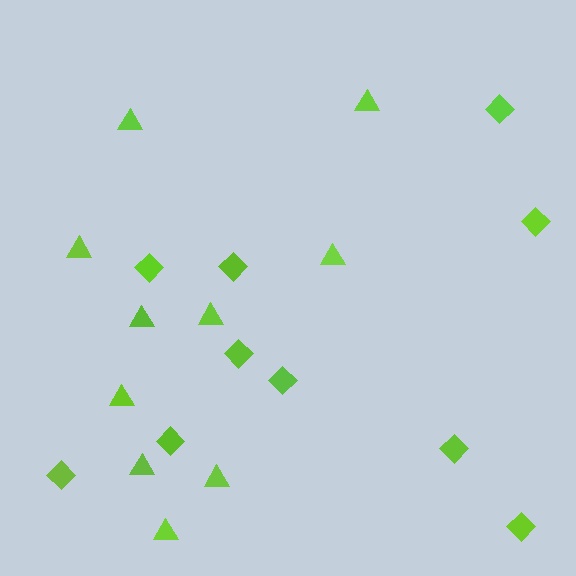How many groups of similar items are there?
There are 2 groups: one group of triangles (10) and one group of diamonds (10).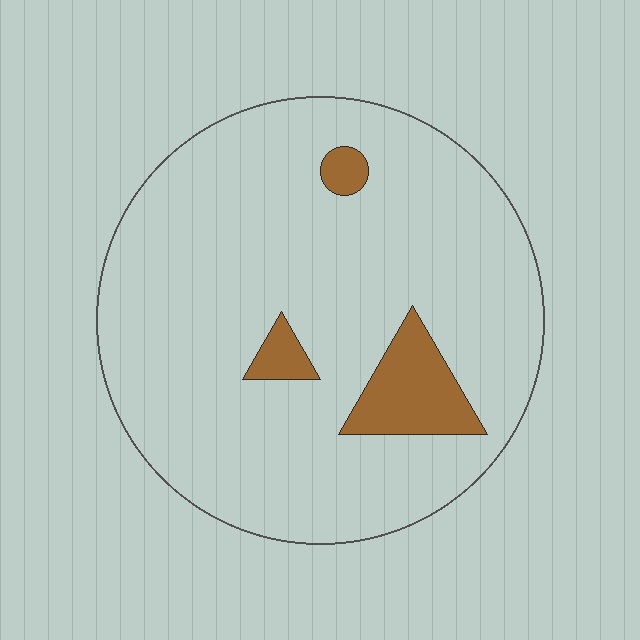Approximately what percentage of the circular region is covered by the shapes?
Approximately 10%.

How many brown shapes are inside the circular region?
3.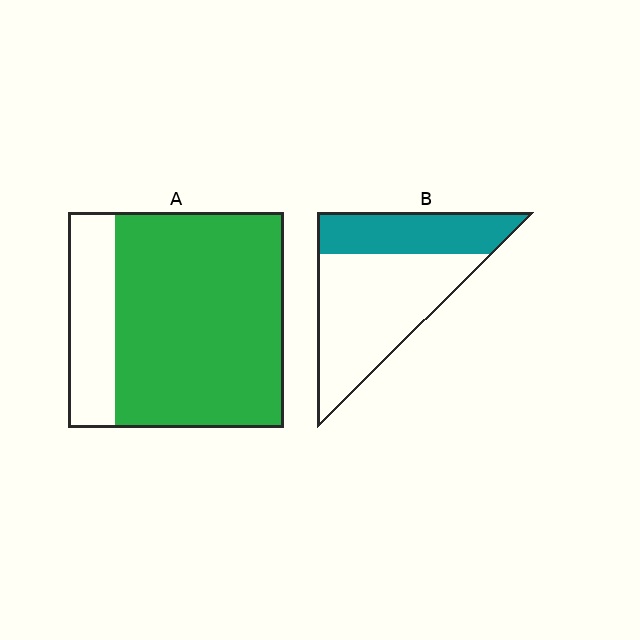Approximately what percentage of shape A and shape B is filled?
A is approximately 80% and B is approximately 35%.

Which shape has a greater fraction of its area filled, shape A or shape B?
Shape A.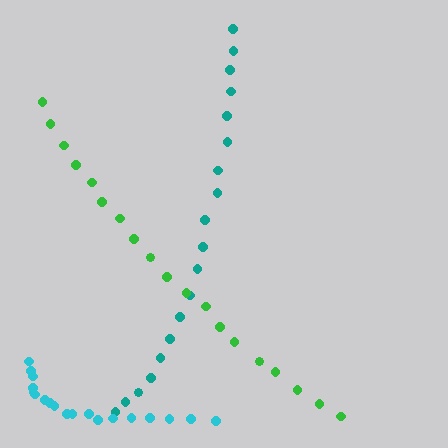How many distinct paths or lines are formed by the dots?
There are 3 distinct paths.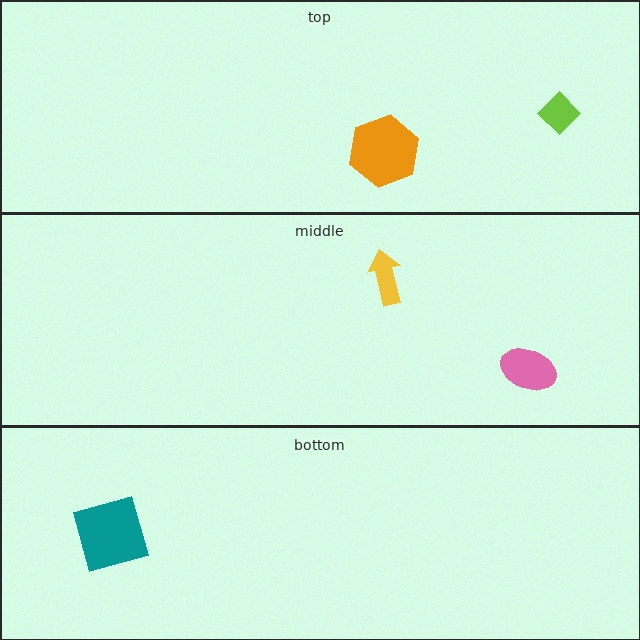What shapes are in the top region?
The orange hexagon, the lime diamond.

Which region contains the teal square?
The bottom region.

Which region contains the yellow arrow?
The middle region.